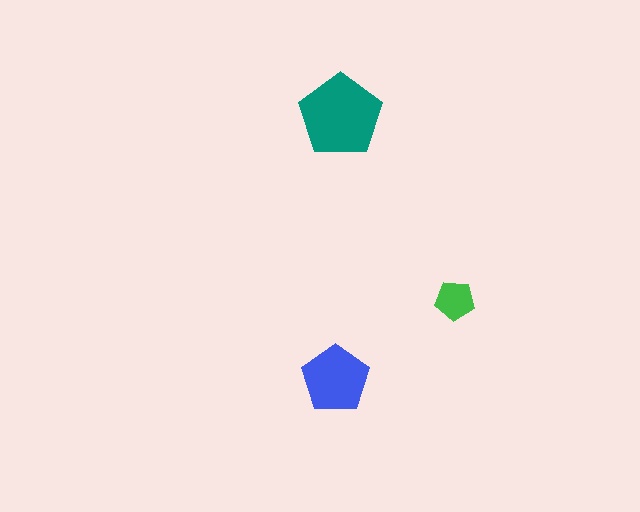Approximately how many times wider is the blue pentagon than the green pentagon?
About 1.5 times wider.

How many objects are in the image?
There are 3 objects in the image.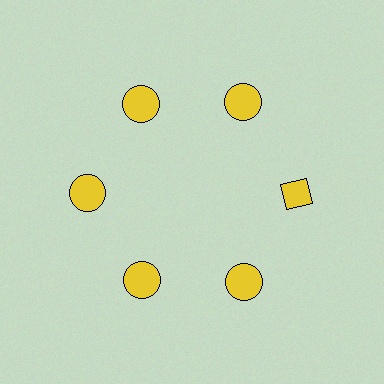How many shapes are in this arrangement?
There are 6 shapes arranged in a ring pattern.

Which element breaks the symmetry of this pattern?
The yellow diamond at roughly the 3 o'clock position breaks the symmetry. All other shapes are yellow circles.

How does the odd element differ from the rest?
It has a different shape: diamond instead of circle.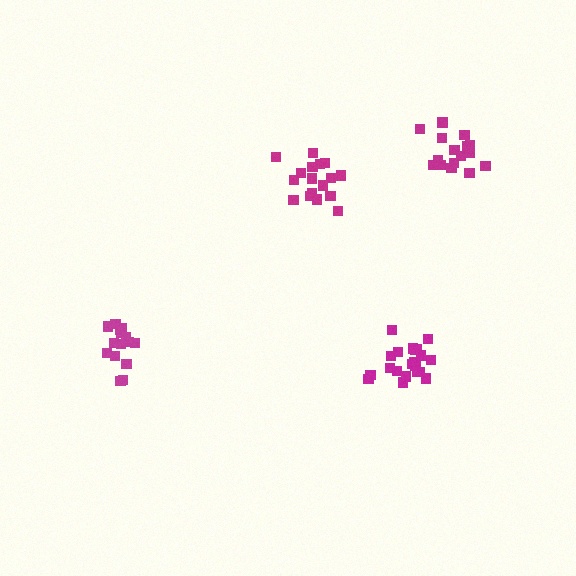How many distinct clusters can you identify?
There are 4 distinct clusters.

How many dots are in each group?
Group 1: 21 dots, Group 2: 17 dots, Group 3: 15 dots, Group 4: 17 dots (70 total).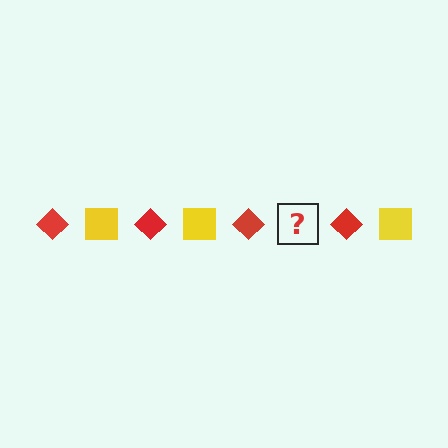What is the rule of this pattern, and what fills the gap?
The rule is that the pattern alternates between red diamond and yellow square. The gap should be filled with a yellow square.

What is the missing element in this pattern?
The missing element is a yellow square.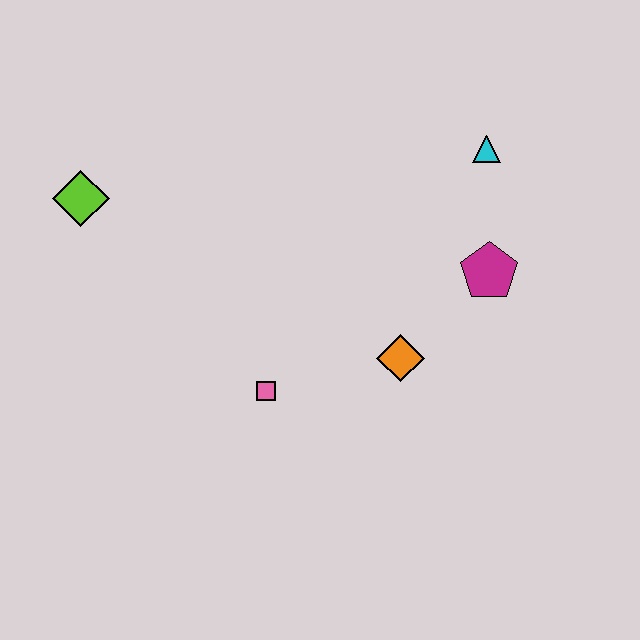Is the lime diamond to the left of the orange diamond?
Yes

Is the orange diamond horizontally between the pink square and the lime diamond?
No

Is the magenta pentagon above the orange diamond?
Yes